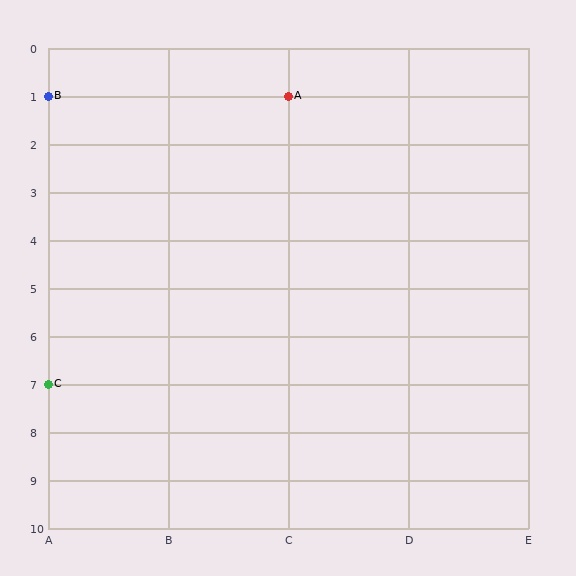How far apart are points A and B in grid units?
Points A and B are 2 columns apart.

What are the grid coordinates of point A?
Point A is at grid coordinates (C, 1).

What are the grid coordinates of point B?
Point B is at grid coordinates (A, 1).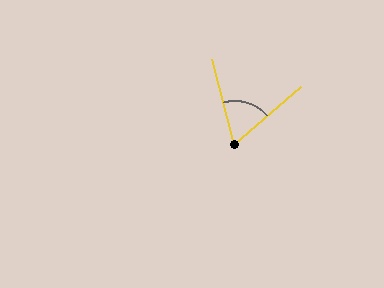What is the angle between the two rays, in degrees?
Approximately 64 degrees.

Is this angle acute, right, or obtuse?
It is acute.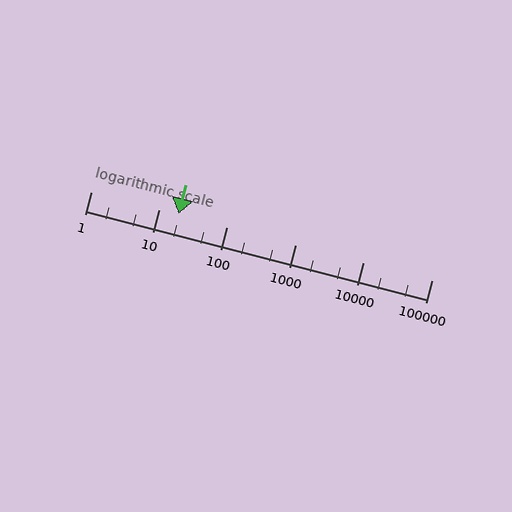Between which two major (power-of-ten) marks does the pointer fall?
The pointer is between 10 and 100.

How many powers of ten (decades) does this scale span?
The scale spans 5 decades, from 1 to 100000.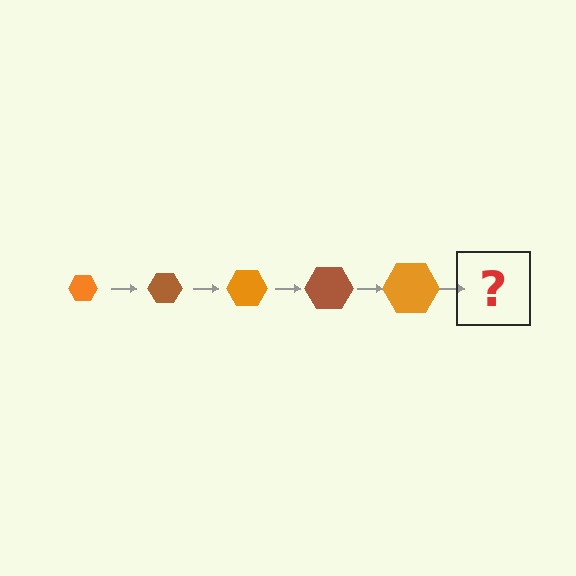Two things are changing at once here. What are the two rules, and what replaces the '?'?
The two rules are that the hexagon grows larger each step and the color cycles through orange and brown. The '?' should be a brown hexagon, larger than the previous one.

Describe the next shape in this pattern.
It should be a brown hexagon, larger than the previous one.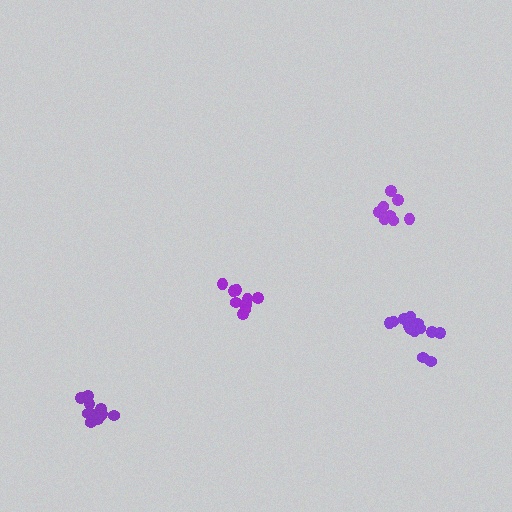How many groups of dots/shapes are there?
There are 4 groups.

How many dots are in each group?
Group 1: 9 dots, Group 2: 11 dots, Group 3: 13 dots, Group 4: 8 dots (41 total).